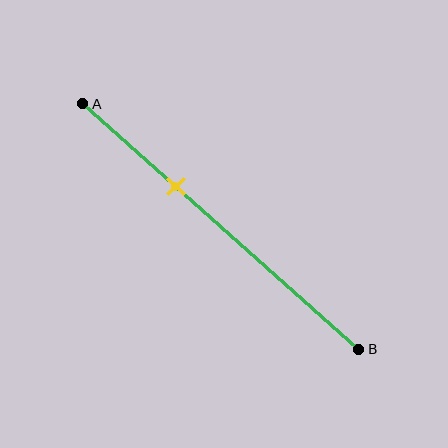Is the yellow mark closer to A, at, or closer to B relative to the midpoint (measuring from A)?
The yellow mark is closer to point A than the midpoint of segment AB.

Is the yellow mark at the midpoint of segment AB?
No, the mark is at about 35% from A, not at the 50% midpoint.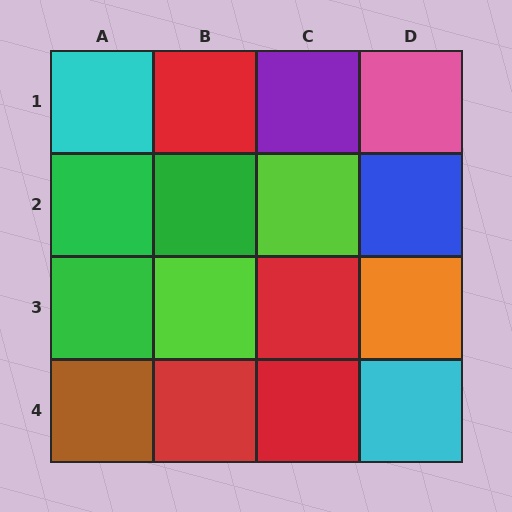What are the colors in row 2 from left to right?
Green, green, lime, blue.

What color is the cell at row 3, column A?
Green.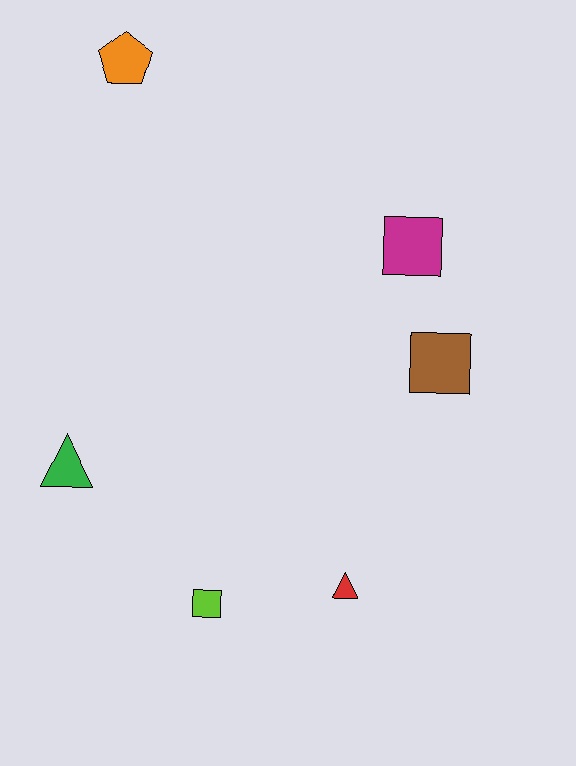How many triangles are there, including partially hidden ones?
There are 2 triangles.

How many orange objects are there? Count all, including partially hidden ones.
There is 1 orange object.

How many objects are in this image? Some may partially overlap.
There are 6 objects.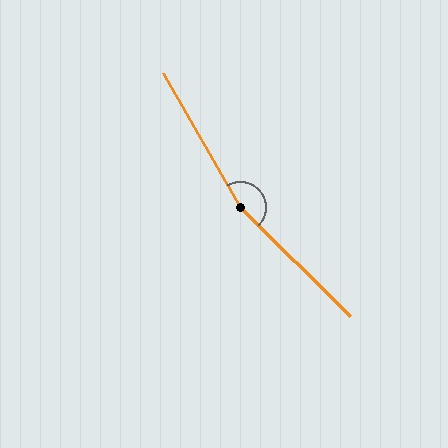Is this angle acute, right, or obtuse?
It is obtuse.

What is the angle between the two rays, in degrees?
Approximately 164 degrees.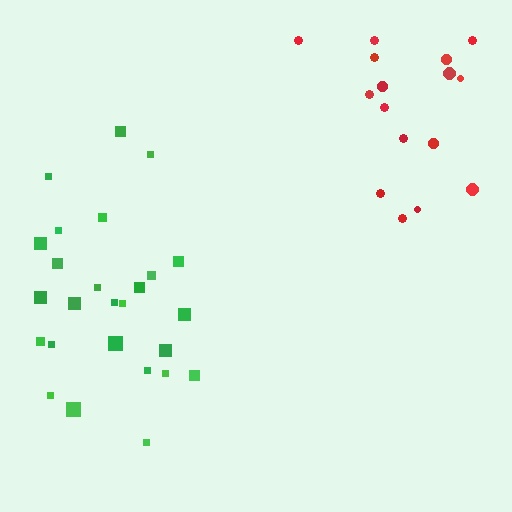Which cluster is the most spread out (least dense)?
Red.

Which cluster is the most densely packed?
Green.